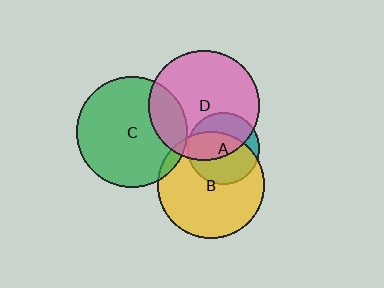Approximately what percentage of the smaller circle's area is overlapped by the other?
Approximately 5%.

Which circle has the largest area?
Circle C (green).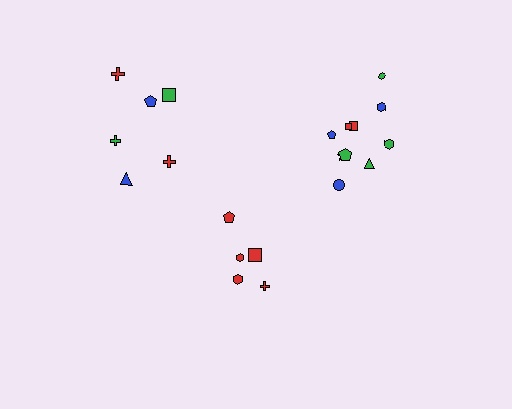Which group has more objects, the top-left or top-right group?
The top-right group.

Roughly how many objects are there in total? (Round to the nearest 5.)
Roughly 20 objects in total.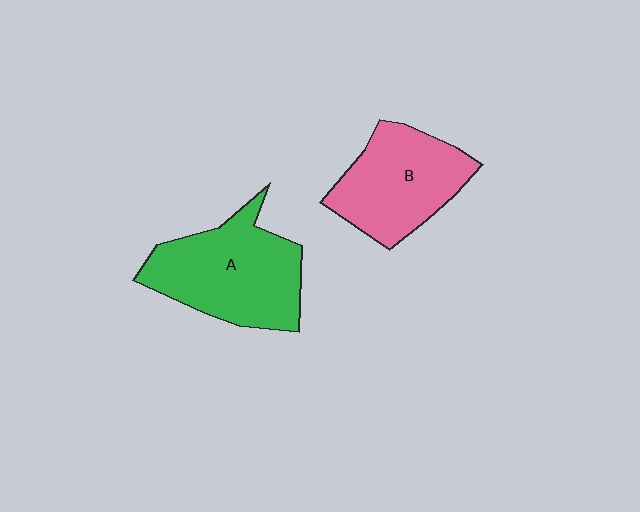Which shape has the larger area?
Shape A (green).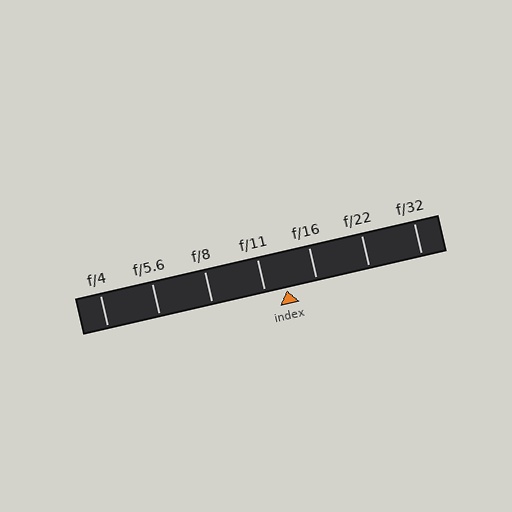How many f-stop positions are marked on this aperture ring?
There are 7 f-stop positions marked.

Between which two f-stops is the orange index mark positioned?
The index mark is between f/11 and f/16.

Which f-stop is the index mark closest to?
The index mark is closest to f/11.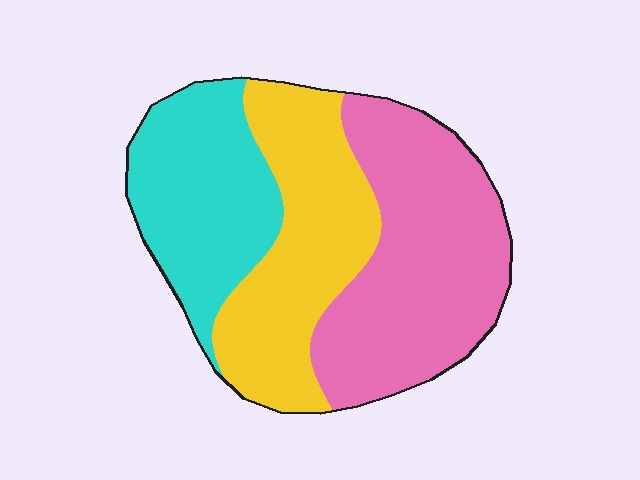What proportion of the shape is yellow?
Yellow covers roughly 30% of the shape.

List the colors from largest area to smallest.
From largest to smallest: pink, yellow, cyan.